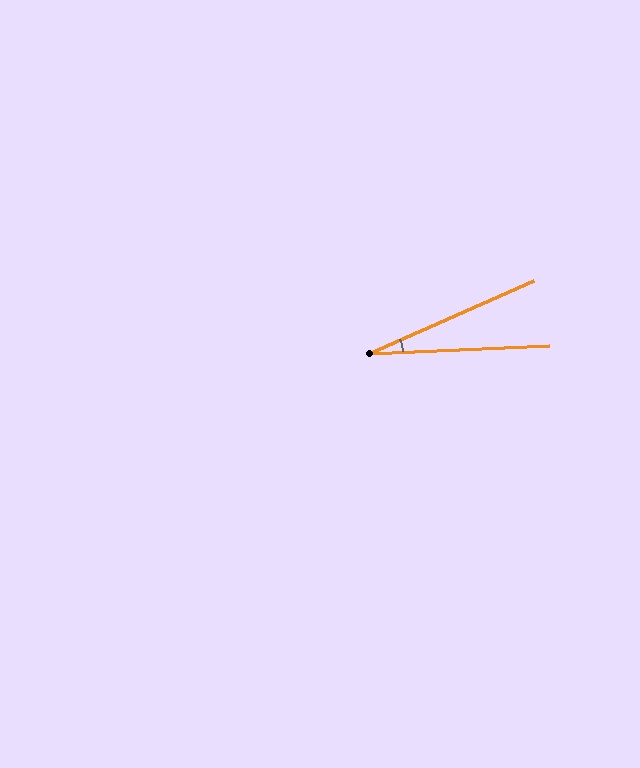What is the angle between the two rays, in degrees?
Approximately 21 degrees.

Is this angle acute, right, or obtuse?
It is acute.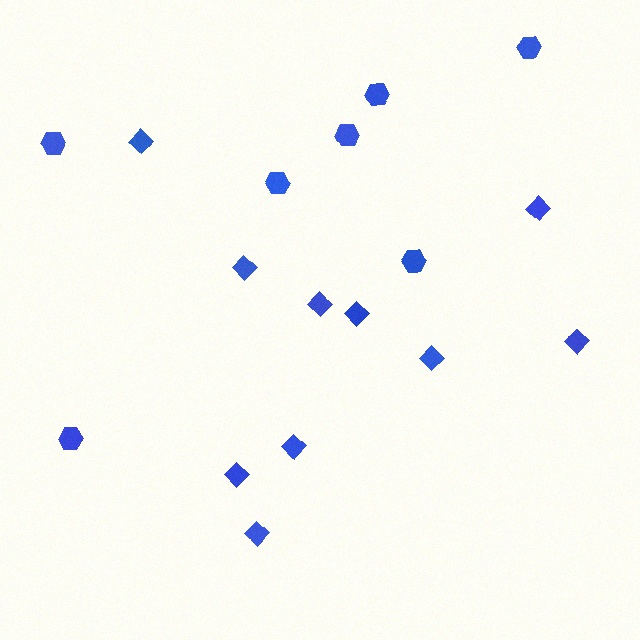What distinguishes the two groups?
There are 2 groups: one group of diamonds (10) and one group of hexagons (7).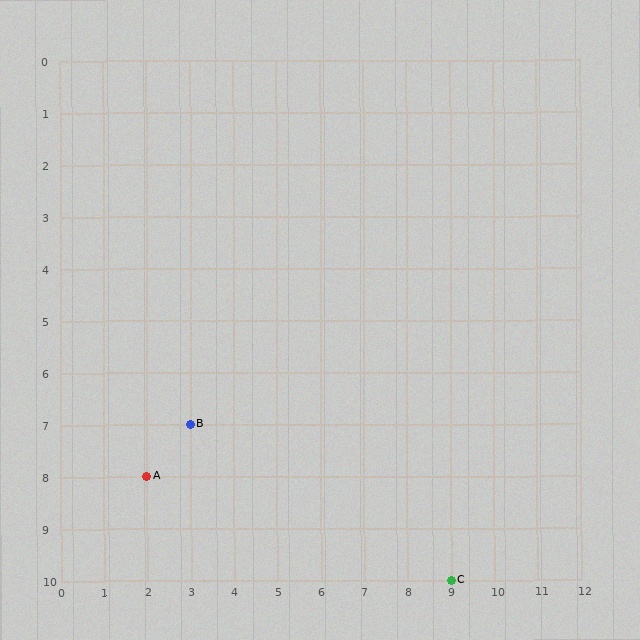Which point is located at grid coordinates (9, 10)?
Point C is at (9, 10).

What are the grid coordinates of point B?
Point B is at grid coordinates (3, 7).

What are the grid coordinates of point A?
Point A is at grid coordinates (2, 8).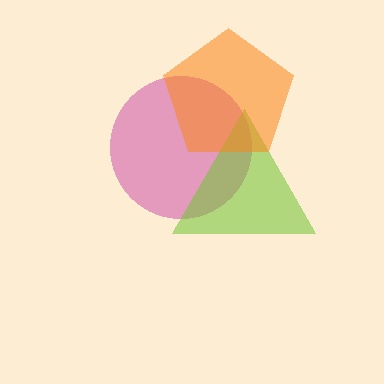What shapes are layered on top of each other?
The layered shapes are: a magenta circle, a lime triangle, an orange pentagon.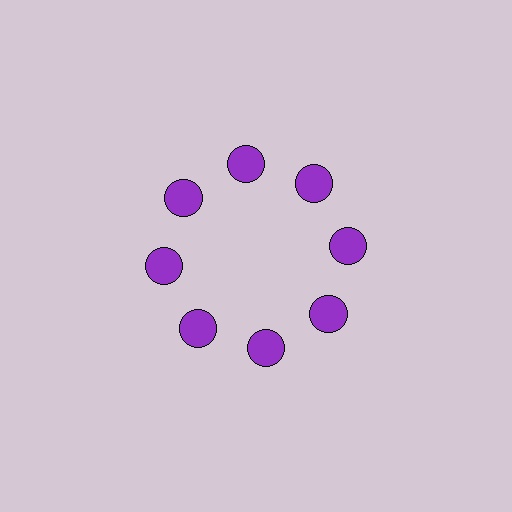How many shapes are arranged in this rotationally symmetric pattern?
There are 8 shapes, arranged in 8 groups of 1.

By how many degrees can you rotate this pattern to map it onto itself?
The pattern maps onto itself every 45 degrees of rotation.